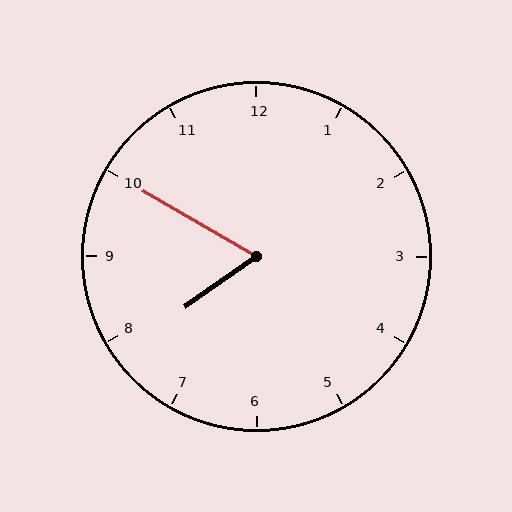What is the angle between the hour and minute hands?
Approximately 65 degrees.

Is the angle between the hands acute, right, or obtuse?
It is acute.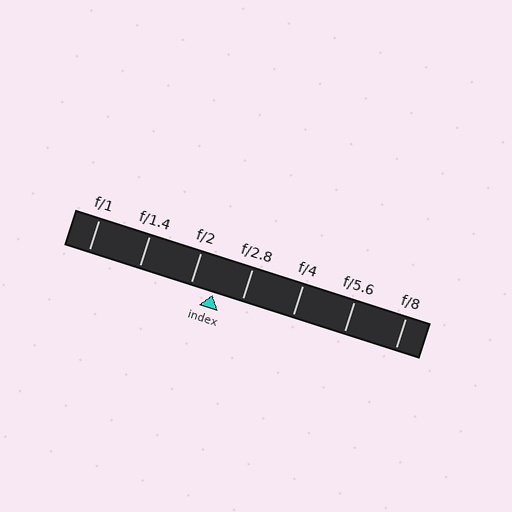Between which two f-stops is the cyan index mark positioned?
The index mark is between f/2 and f/2.8.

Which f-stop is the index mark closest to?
The index mark is closest to f/2.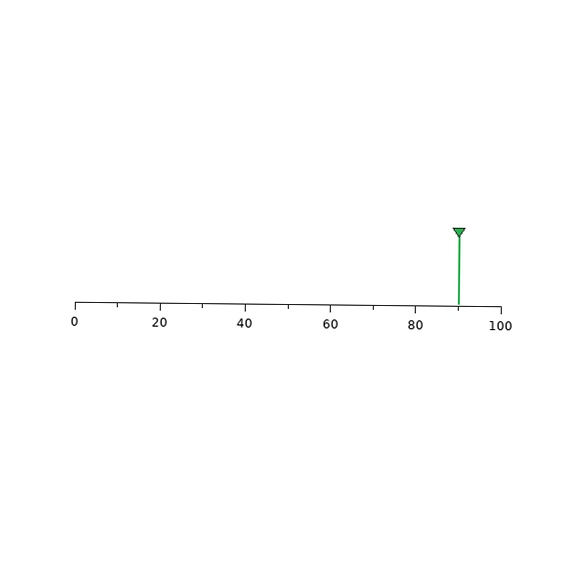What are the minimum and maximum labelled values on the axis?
The axis runs from 0 to 100.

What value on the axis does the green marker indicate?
The marker indicates approximately 90.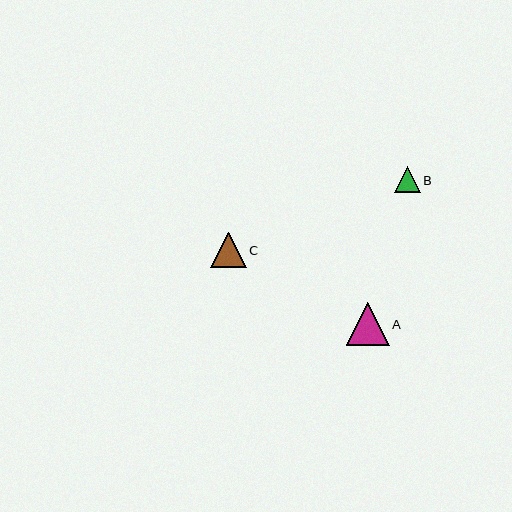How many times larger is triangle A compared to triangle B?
Triangle A is approximately 1.6 times the size of triangle B.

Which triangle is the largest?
Triangle A is the largest with a size of approximately 42 pixels.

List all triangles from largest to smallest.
From largest to smallest: A, C, B.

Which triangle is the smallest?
Triangle B is the smallest with a size of approximately 26 pixels.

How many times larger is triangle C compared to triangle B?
Triangle C is approximately 1.4 times the size of triangle B.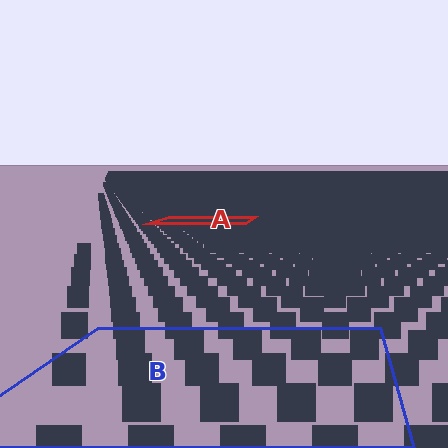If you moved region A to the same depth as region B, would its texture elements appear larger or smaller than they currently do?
They would appear larger. At a closer depth, the same texture elements are projected at a bigger on-screen size.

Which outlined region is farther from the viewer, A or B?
Region A is farther from the viewer — the texture elements inside it appear smaller and more densely packed.